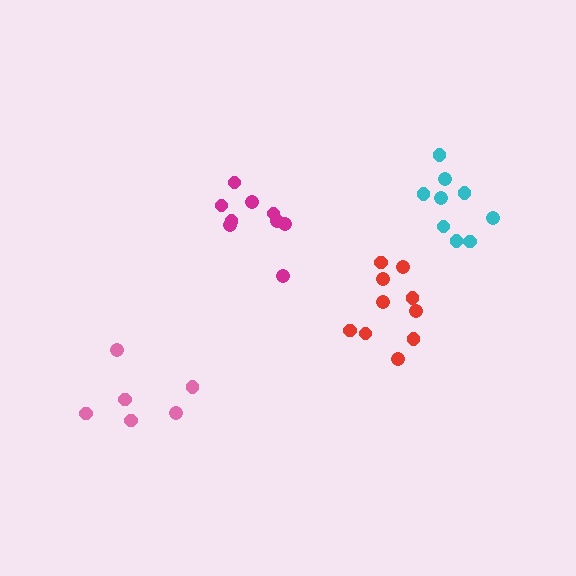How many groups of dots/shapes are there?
There are 4 groups.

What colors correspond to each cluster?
The clusters are colored: red, pink, cyan, magenta.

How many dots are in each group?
Group 1: 10 dots, Group 2: 6 dots, Group 3: 9 dots, Group 4: 9 dots (34 total).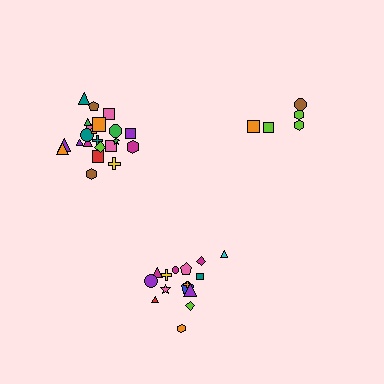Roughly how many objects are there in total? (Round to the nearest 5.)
Roughly 40 objects in total.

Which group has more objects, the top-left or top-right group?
The top-left group.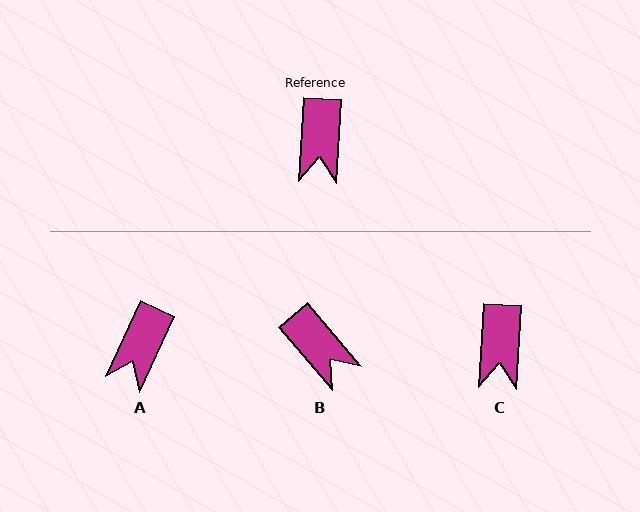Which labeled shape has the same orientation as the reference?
C.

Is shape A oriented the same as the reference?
No, it is off by about 22 degrees.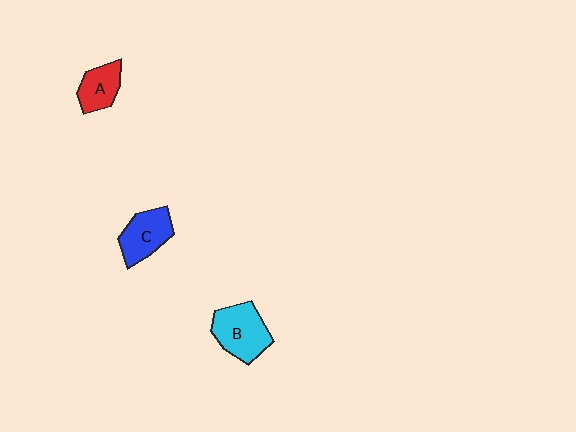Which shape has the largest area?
Shape B (cyan).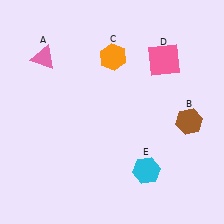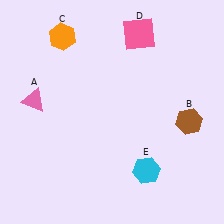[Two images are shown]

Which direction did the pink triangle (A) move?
The pink triangle (A) moved down.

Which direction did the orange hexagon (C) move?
The orange hexagon (C) moved left.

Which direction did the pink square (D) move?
The pink square (D) moved up.